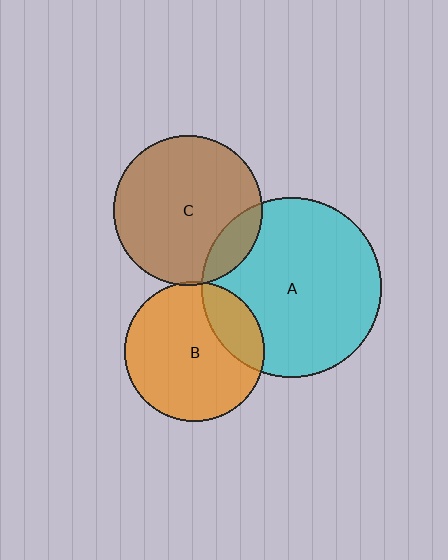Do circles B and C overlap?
Yes.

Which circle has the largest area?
Circle A (cyan).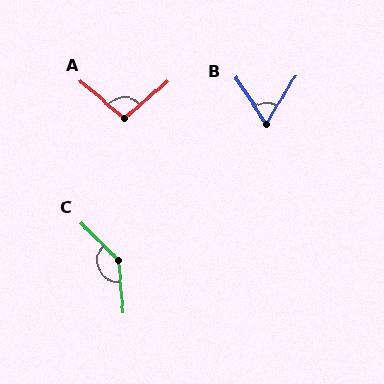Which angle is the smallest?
B, at approximately 64 degrees.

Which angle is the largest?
C, at approximately 140 degrees.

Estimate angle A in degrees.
Approximately 98 degrees.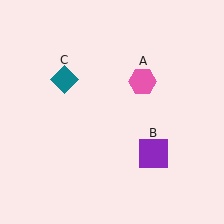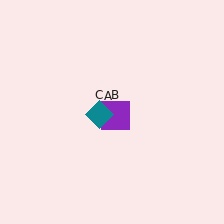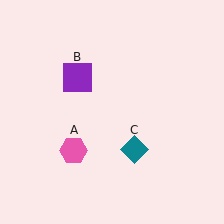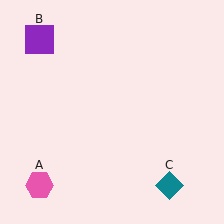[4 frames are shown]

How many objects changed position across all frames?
3 objects changed position: pink hexagon (object A), purple square (object B), teal diamond (object C).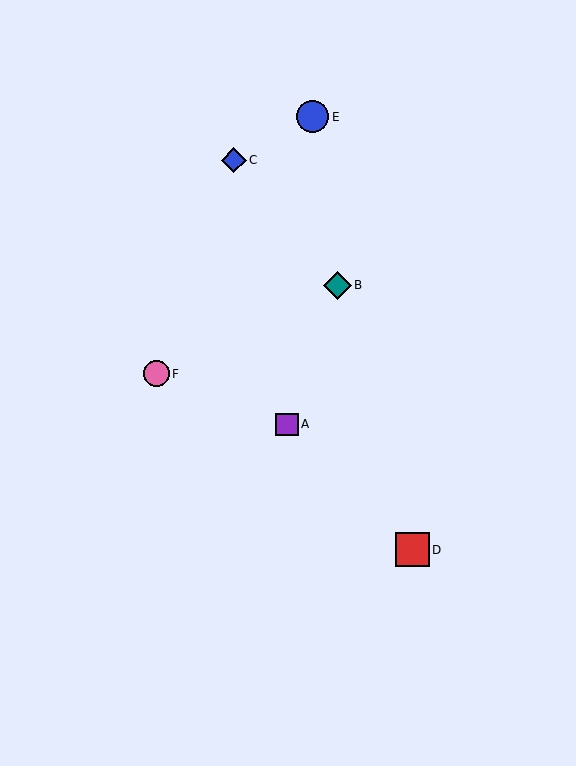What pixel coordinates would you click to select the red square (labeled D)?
Click at (412, 550) to select the red square D.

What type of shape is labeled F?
Shape F is a pink circle.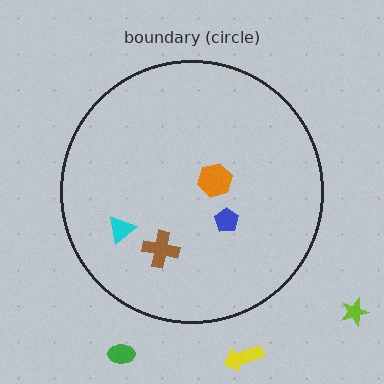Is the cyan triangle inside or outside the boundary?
Inside.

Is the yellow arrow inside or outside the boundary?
Outside.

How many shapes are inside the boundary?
4 inside, 3 outside.